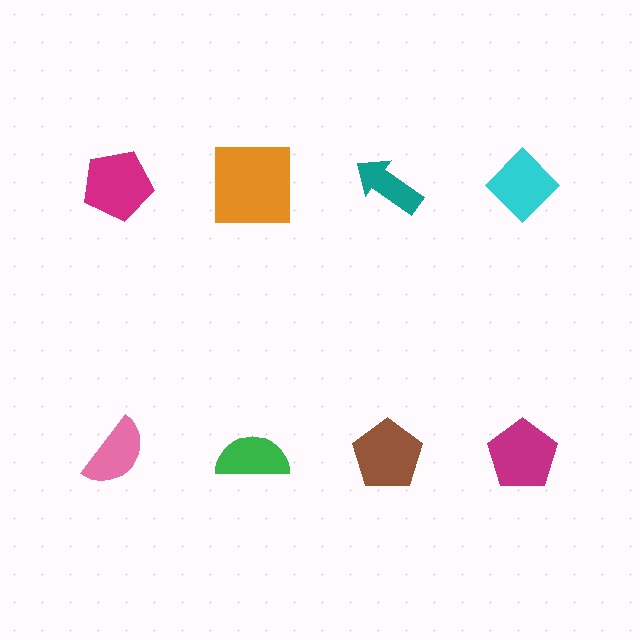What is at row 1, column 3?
A teal arrow.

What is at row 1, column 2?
An orange square.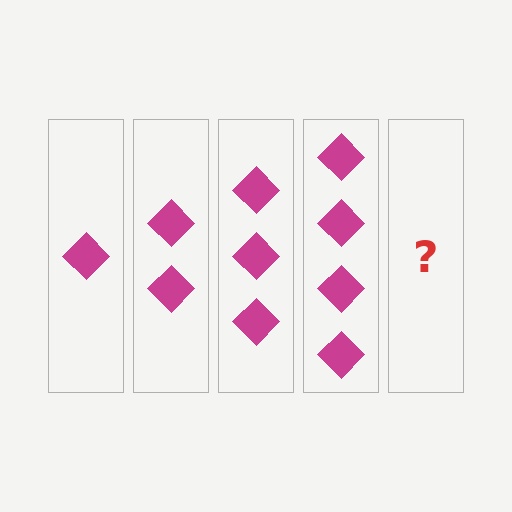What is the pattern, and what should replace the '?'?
The pattern is that each step adds one more diamond. The '?' should be 5 diamonds.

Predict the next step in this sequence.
The next step is 5 diamonds.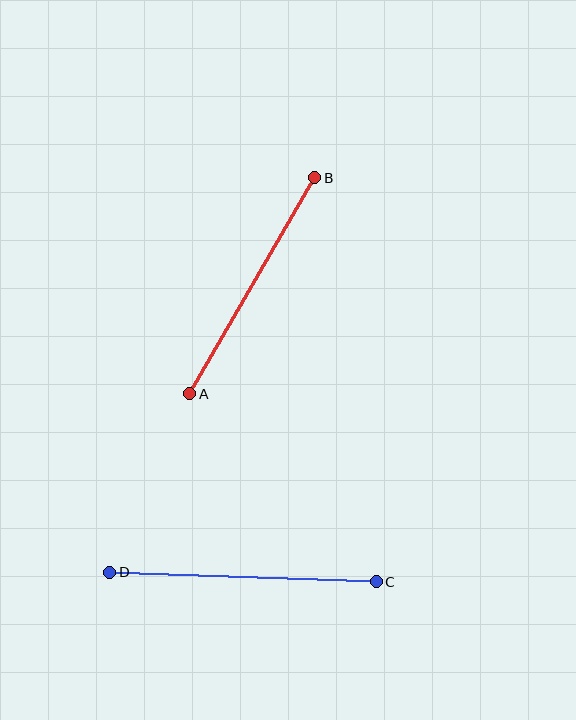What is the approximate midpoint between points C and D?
The midpoint is at approximately (243, 577) pixels.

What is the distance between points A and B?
The distance is approximately 249 pixels.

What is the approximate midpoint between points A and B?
The midpoint is at approximately (252, 286) pixels.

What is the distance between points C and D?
The distance is approximately 266 pixels.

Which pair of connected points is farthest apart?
Points C and D are farthest apart.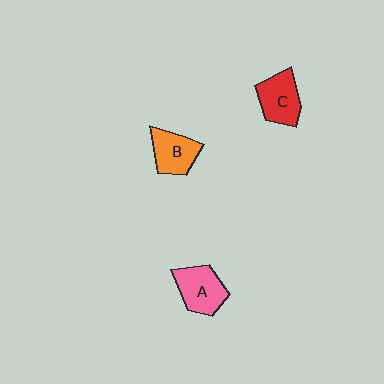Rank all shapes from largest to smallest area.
From largest to smallest: A (pink), C (red), B (orange).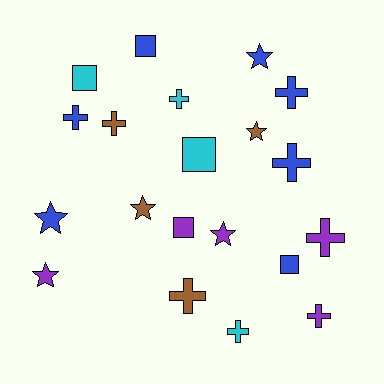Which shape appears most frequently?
Cross, with 9 objects.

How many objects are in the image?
There are 20 objects.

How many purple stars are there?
There are 2 purple stars.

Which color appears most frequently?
Blue, with 7 objects.